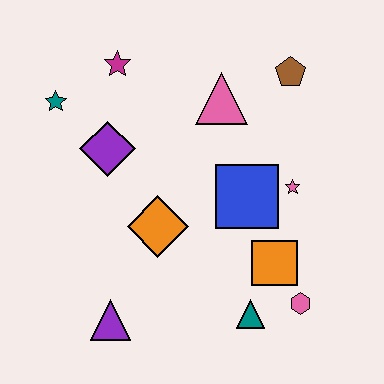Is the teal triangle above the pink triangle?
No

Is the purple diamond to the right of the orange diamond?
No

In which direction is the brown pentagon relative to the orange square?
The brown pentagon is above the orange square.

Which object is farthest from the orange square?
The teal star is farthest from the orange square.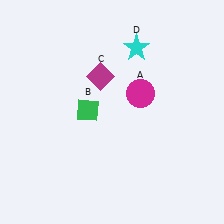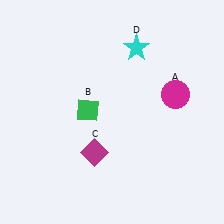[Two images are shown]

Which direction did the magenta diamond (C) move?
The magenta diamond (C) moved down.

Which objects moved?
The objects that moved are: the magenta circle (A), the magenta diamond (C).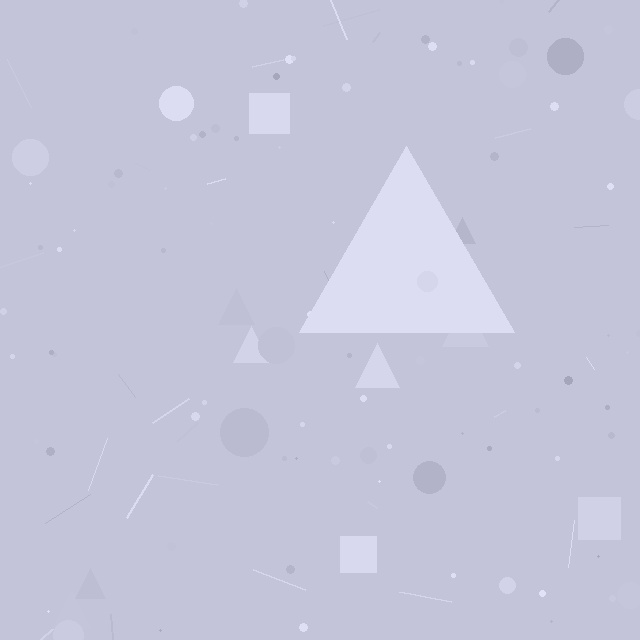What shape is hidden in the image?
A triangle is hidden in the image.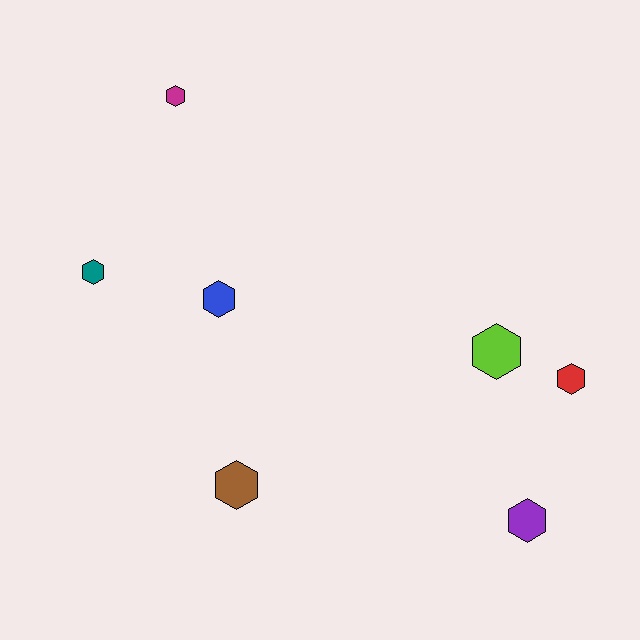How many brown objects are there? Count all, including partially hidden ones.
There is 1 brown object.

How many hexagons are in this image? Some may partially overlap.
There are 7 hexagons.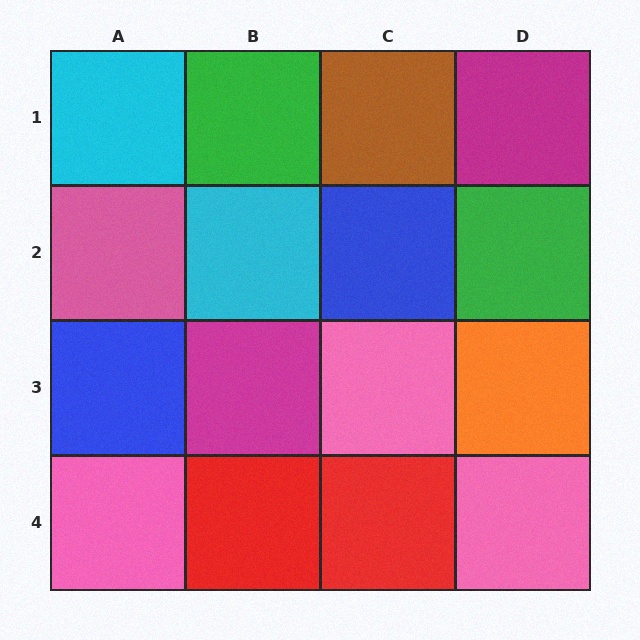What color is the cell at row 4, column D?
Pink.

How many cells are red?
2 cells are red.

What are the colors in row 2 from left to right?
Pink, cyan, blue, green.